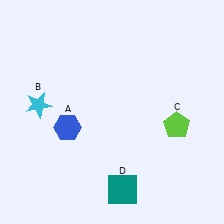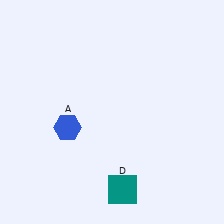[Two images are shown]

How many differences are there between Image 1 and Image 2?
There are 2 differences between the two images.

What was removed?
The lime pentagon (C), the cyan star (B) were removed in Image 2.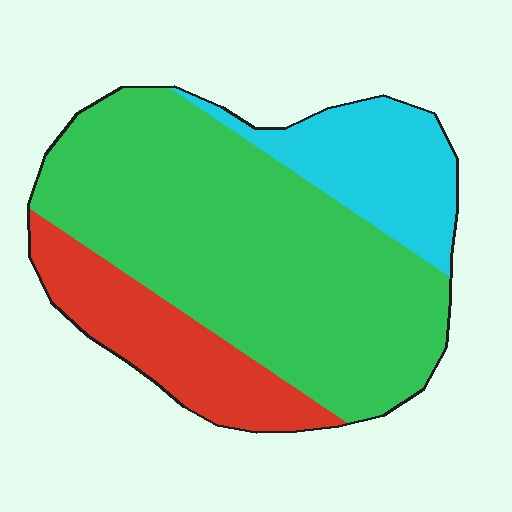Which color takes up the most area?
Green, at roughly 65%.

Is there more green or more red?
Green.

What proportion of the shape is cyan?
Cyan covers about 20% of the shape.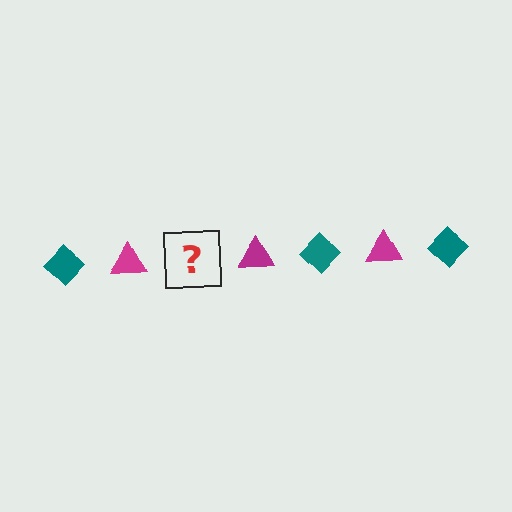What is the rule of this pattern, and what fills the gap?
The rule is that the pattern alternates between teal diamond and magenta triangle. The gap should be filled with a teal diamond.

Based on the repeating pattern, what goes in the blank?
The blank should be a teal diamond.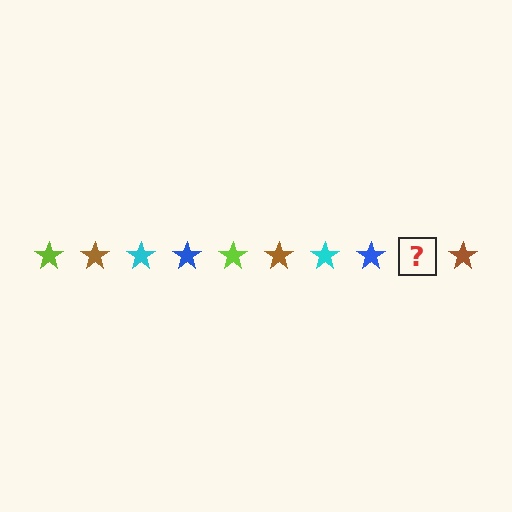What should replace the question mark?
The question mark should be replaced with a lime star.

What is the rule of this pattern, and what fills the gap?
The rule is that the pattern cycles through lime, brown, cyan, blue stars. The gap should be filled with a lime star.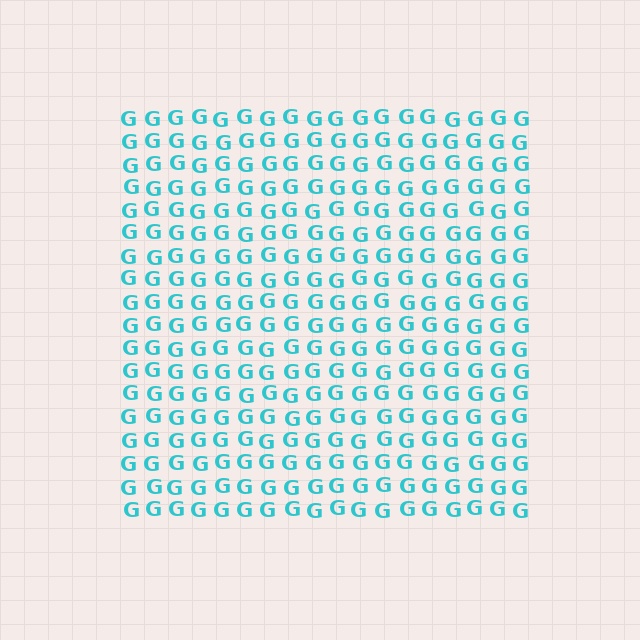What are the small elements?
The small elements are letter G's.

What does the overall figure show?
The overall figure shows a square.